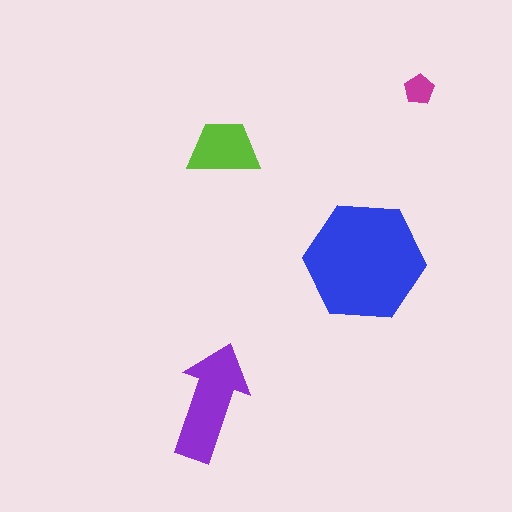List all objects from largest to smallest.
The blue hexagon, the purple arrow, the lime trapezoid, the magenta pentagon.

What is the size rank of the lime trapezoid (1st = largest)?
3rd.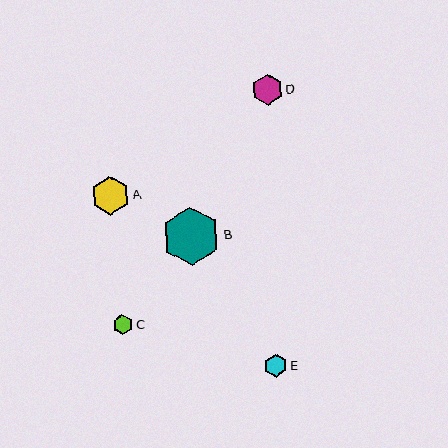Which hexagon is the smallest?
Hexagon C is the smallest with a size of approximately 19 pixels.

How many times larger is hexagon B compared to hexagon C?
Hexagon B is approximately 3.0 times the size of hexagon C.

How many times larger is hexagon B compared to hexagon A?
Hexagon B is approximately 1.5 times the size of hexagon A.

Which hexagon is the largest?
Hexagon B is the largest with a size of approximately 58 pixels.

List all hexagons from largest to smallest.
From largest to smallest: B, A, D, E, C.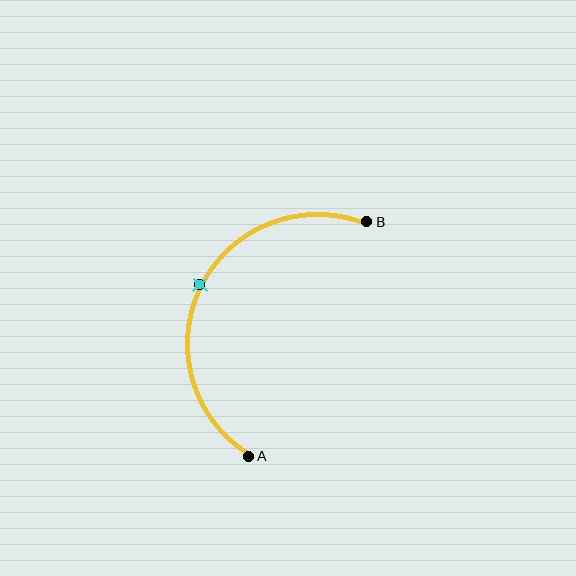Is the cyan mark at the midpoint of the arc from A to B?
Yes. The cyan mark lies on the arc at equal arc-length from both A and B — it is the arc midpoint.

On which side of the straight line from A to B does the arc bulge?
The arc bulges to the left of the straight line connecting A and B.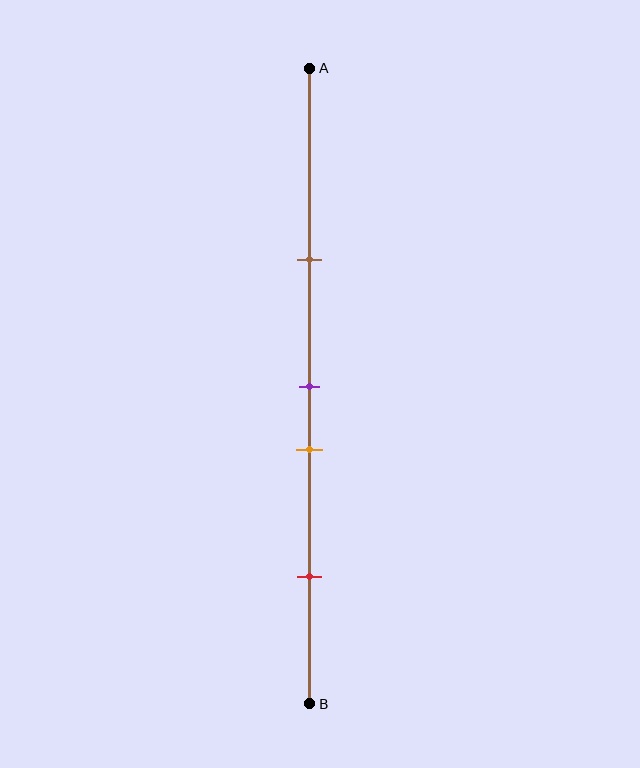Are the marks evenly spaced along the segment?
No, the marks are not evenly spaced.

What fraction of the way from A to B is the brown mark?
The brown mark is approximately 30% (0.3) of the way from A to B.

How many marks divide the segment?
There are 4 marks dividing the segment.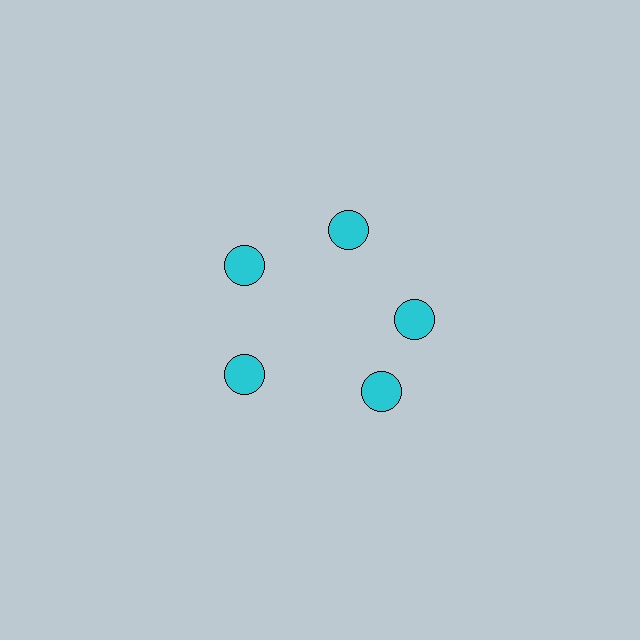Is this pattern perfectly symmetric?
No. The 5 cyan circles are arranged in a ring, but one element near the 5 o'clock position is rotated out of alignment along the ring, breaking the 5-fold rotational symmetry.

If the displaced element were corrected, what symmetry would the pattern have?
It would have 5-fold rotational symmetry — the pattern would map onto itself every 72 degrees.